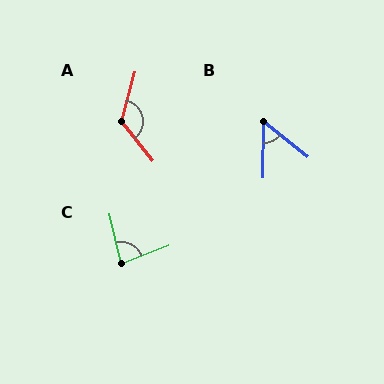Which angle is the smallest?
B, at approximately 52 degrees.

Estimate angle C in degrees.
Approximately 81 degrees.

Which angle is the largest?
A, at approximately 126 degrees.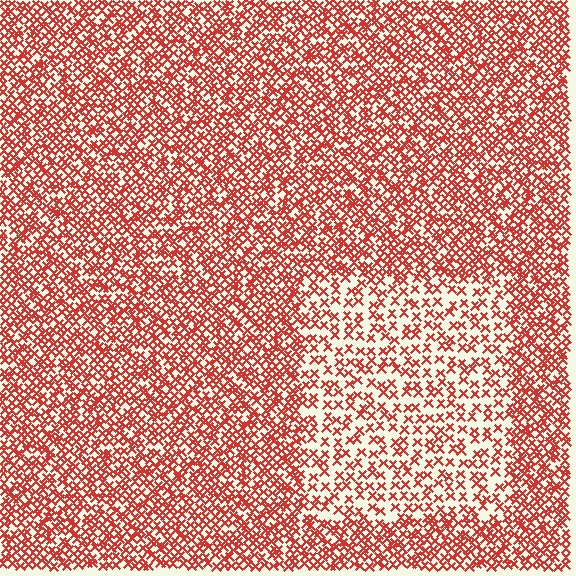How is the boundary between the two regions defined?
The boundary is defined by a change in element density (approximately 2.0x ratio). All elements are the same color, size, and shape.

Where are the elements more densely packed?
The elements are more densely packed outside the rectangle boundary.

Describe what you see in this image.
The image contains small red elements arranged at two different densities. A rectangle-shaped region is visible where the elements are less densely packed than the surrounding area.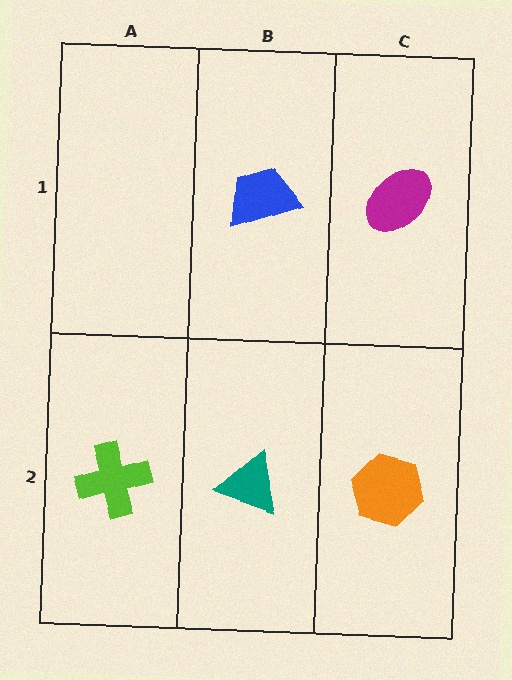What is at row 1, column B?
A blue trapezoid.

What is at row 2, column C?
An orange hexagon.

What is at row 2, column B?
A teal triangle.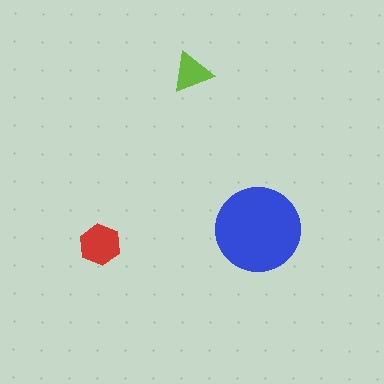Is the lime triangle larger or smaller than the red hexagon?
Smaller.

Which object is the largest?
The blue circle.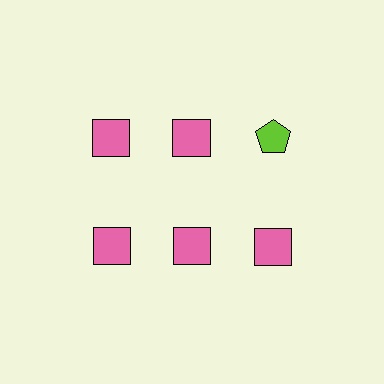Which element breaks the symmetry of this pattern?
The lime pentagon in the top row, center column breaks the symmetry. All other shapes are pink squares.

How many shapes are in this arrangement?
There are 6 shapes arranged in a grid pattern.